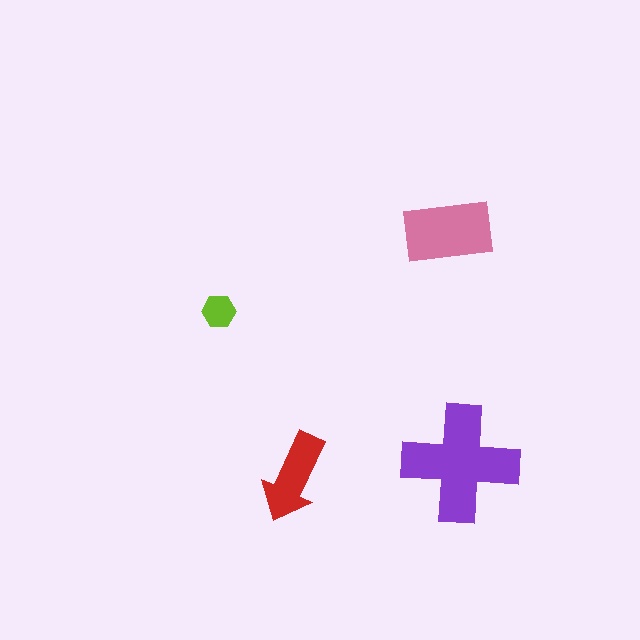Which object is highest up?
The pink rectangle is topmost.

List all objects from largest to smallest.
The purple cross, the pink rectangle, the red arrow, the lime hexagon.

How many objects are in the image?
There are 4 objects in the image.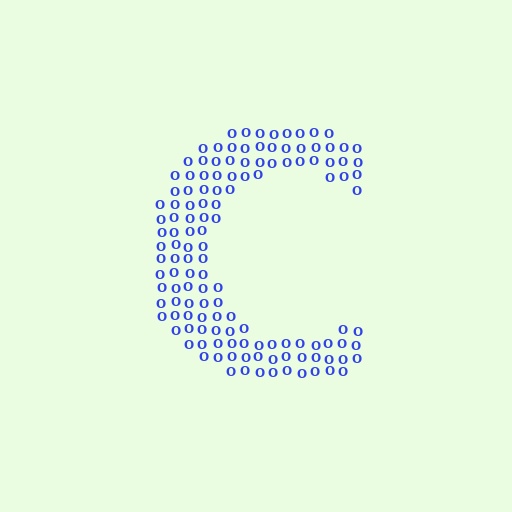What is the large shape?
The large shape is the letter C.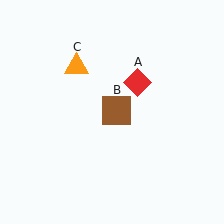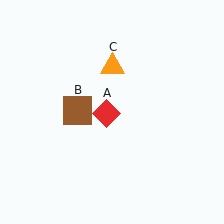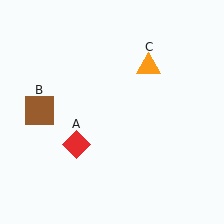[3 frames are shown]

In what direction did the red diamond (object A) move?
The red diamond (object A) moved down and to the left.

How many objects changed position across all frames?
3 objects changed position: red diamond (object A), brown square (object B), orange triangle (object C).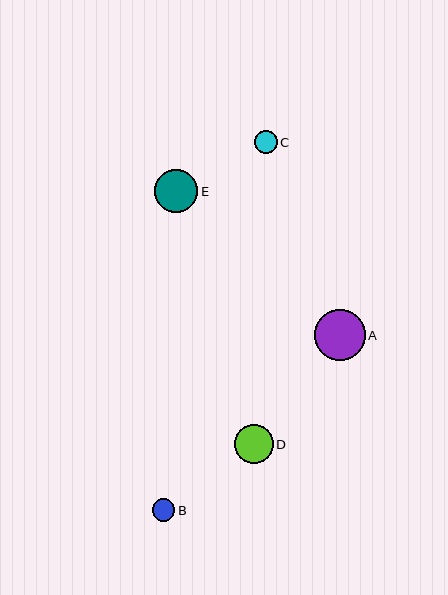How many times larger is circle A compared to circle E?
Circle A is approximately 1.2 times the size of circle E.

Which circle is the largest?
Circle A is the largest with a size of approximately 51 pixels.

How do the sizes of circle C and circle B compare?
Circle C and circle B are approximately the same size.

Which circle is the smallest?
Circle B is the smallest with a size of approximately 22 pixels.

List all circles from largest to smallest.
From largest to smallest: A, E, D, C, B.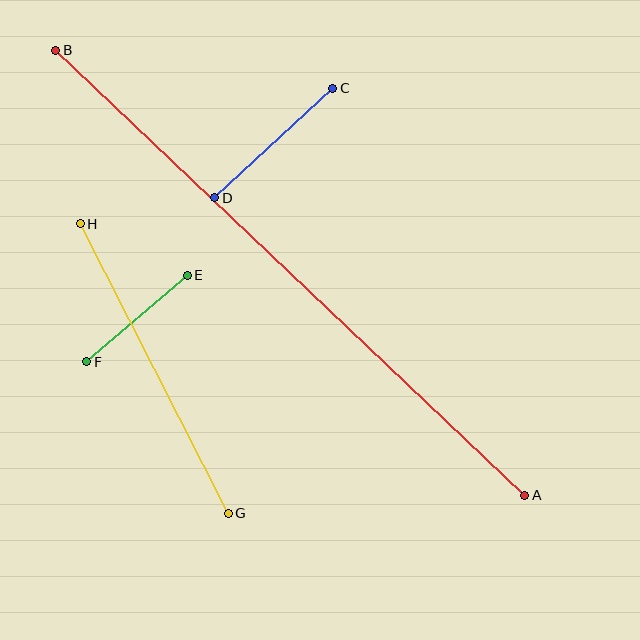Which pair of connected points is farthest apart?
Points A and B are farthest apart.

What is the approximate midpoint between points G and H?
The midpoint is at approximately (154, 369) pixels.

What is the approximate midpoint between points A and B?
The midpoint is at approximately (290, 273) pixels.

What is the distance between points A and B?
The distance is approximately 646 pixels.